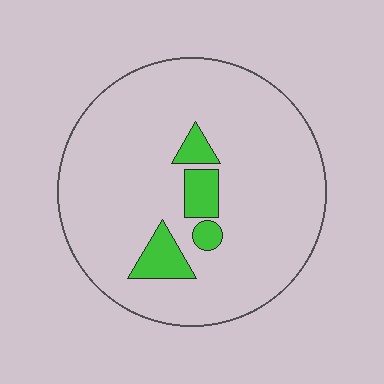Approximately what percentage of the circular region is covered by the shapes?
Approximately 10%.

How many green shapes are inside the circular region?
4.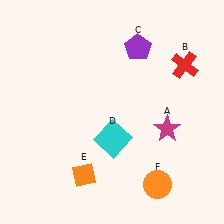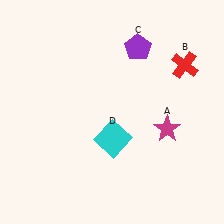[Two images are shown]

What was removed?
The orange circle (F), the orange diamond (E) were removed in Image 2.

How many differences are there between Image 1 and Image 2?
There are 2 differences between the two images.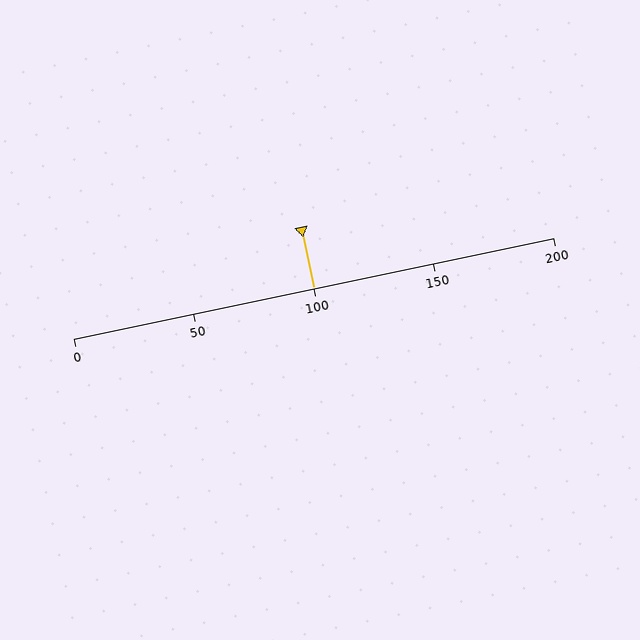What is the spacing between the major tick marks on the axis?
The major ticks are spaced 50 apart.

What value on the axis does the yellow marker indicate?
The marker indicates approximately 100.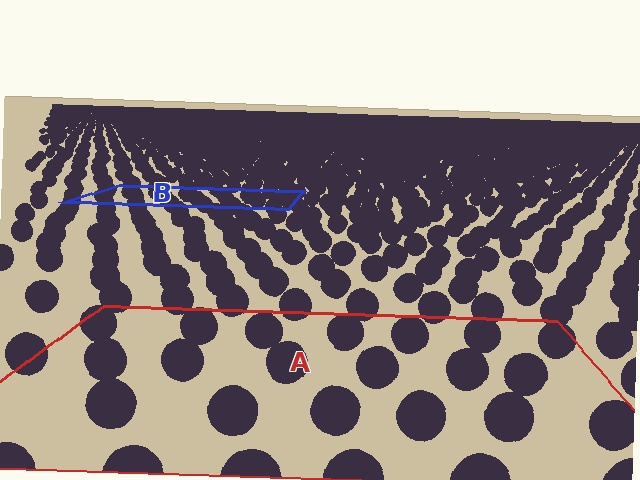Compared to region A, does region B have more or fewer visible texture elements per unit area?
Region B has more texture elements per unit area — they are packed more densely because it is farther away.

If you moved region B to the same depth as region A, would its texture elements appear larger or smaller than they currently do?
They would appear larger. At a closer depth, the same texture elements are projected at a bigger on-screen size.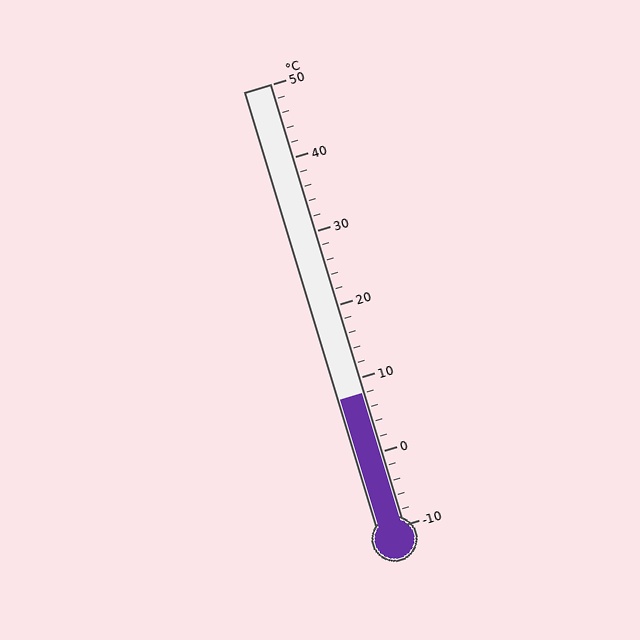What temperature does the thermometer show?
The thermometer shows approximately 8°C.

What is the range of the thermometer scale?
The thermometer scale ranges from -10°C to 50°C.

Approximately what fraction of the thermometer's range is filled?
The thermometer is filled to approximately 30% of its range.